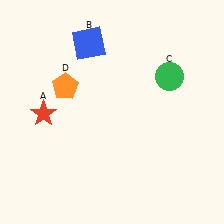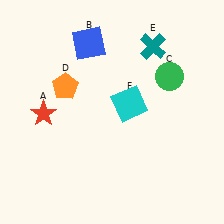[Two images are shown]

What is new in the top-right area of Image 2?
A cyan square (F) was added in the top-right area of Image 2.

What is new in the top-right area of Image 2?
A teal cross (E) was added in the top-right area of Image 2.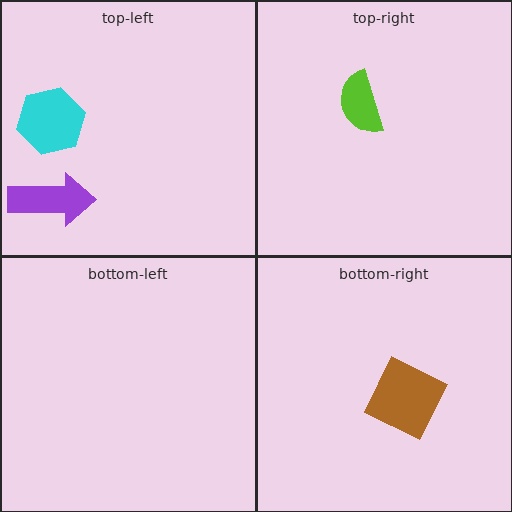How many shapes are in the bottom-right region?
1.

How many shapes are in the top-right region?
1.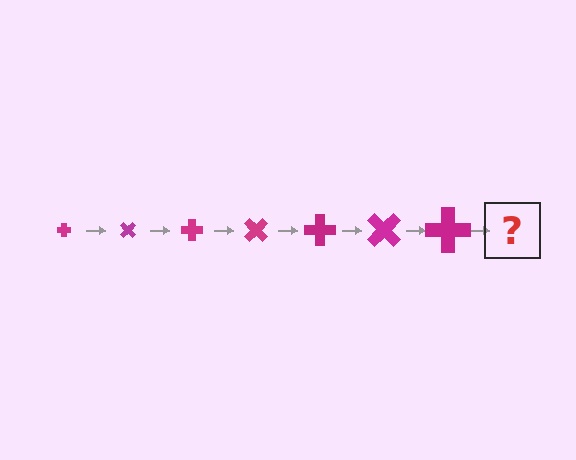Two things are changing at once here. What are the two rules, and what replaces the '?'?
The two rules are that the cross grows larger each step and it rotates 45 degrees each step. The '?' should be a cross, larger than the previous one and rotated 315 degrees from the start.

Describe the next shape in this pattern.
It should be a cross, larger than the previous one and rotated 315 degrees from the start.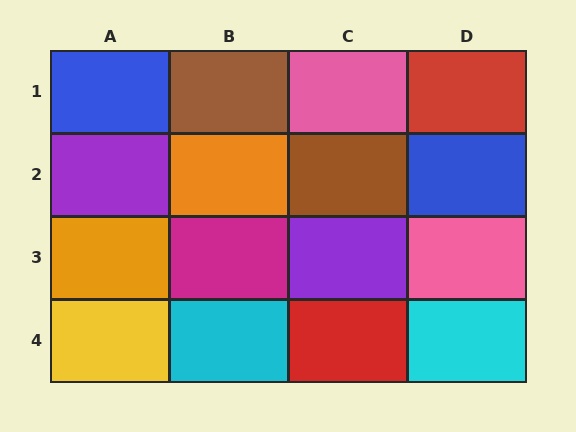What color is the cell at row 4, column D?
Cyan.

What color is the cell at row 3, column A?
Orange.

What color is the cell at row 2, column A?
Purple.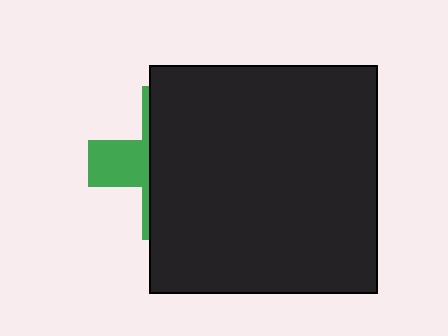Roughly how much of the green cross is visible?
A small part of it is visible (roughly 31%).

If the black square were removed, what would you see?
You would see the complete green cross.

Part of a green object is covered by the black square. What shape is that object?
It is a cross.